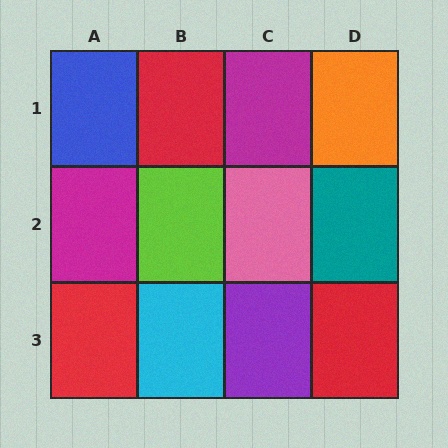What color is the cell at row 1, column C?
Magenta.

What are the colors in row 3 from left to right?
Red, cyan, purple, red.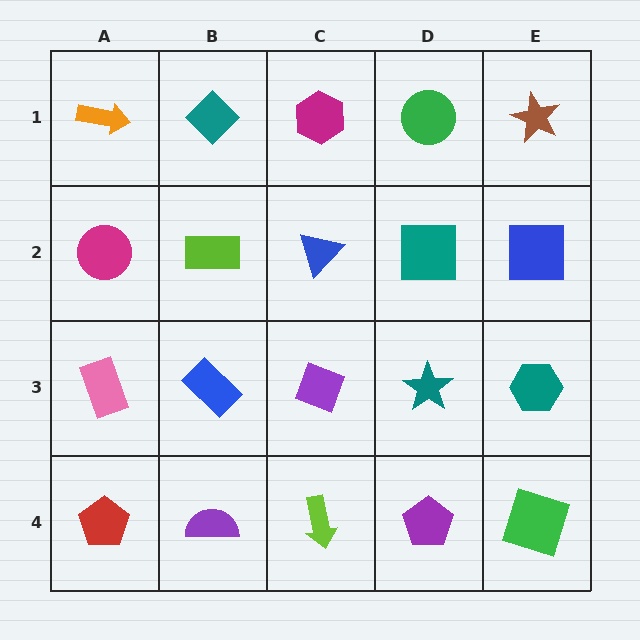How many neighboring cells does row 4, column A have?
2.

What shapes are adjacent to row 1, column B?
A lime rectangle (row 2, column B), an orange arrow (row 1, column A), a magenta hexagon (row 1, column C).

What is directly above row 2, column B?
A teal diamond.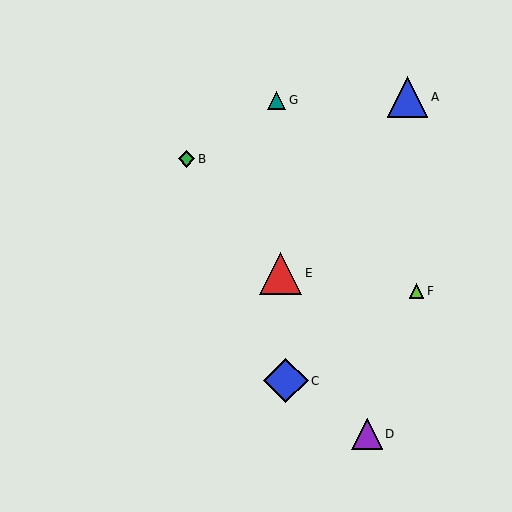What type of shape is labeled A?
Shape A is a blue triangle.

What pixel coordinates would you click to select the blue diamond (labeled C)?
Click at (286, 381) to select the blue diamond C.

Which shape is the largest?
The blue diamond (labeled C) is the largest.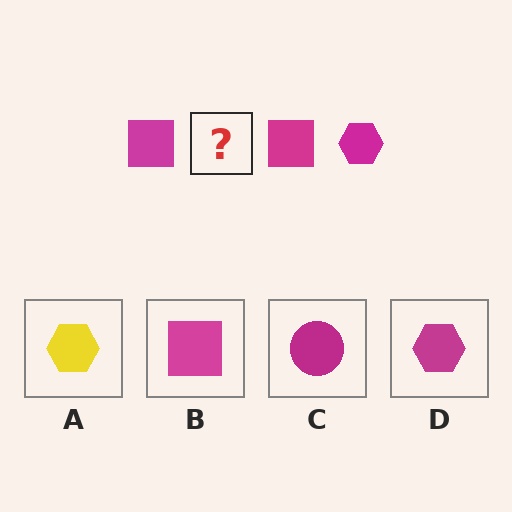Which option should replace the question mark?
Option D.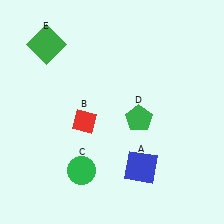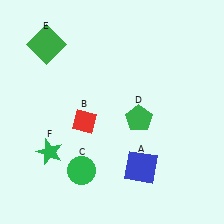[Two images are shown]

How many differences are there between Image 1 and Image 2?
There is 1 difference between the two images.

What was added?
A green star (F) was added in Image 2.